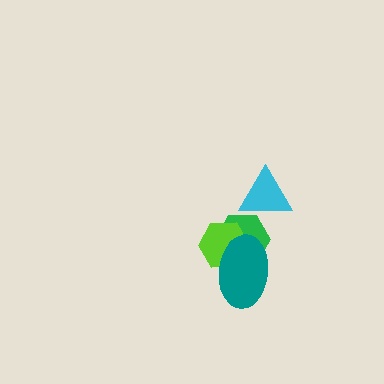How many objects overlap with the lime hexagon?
2 objects overlap with the lime hexagon.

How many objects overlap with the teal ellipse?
2 objects overlap with the teal ellipse.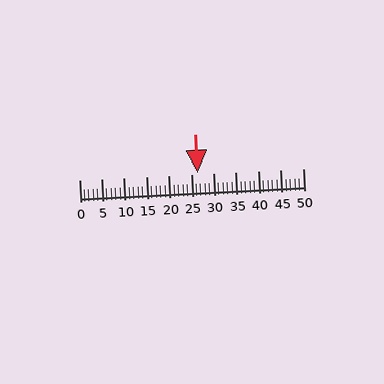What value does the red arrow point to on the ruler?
The red arrow points to approximately 26.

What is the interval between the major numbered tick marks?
The major tick marks are spaced 5 units apart.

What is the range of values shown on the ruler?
The ruler shows values from 0 to 50.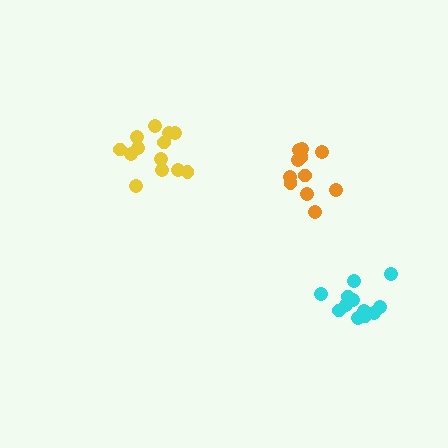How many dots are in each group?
Group 1: 13 dots, Group 2: 11 dots, Group 3: 12 dots (36 total).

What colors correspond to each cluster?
The clusters are colored: yellow, orange, cyan.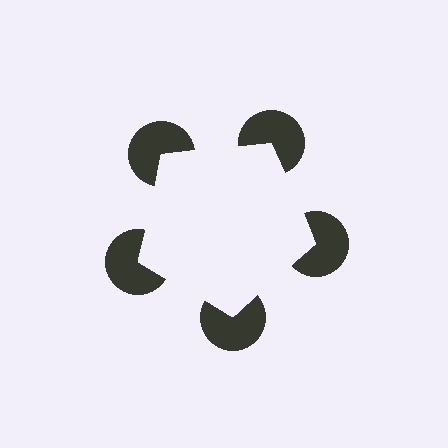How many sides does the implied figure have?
5 sides.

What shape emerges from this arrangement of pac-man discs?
An illusory pentagon — its edges are inferred from the aligned wedge cuts in the pac-man discs, not physically drawn.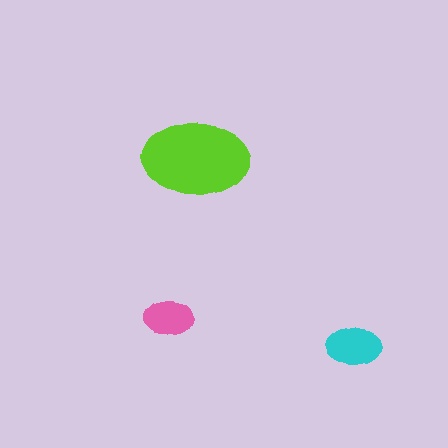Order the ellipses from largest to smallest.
the lime one, the cyan one, the pink one.